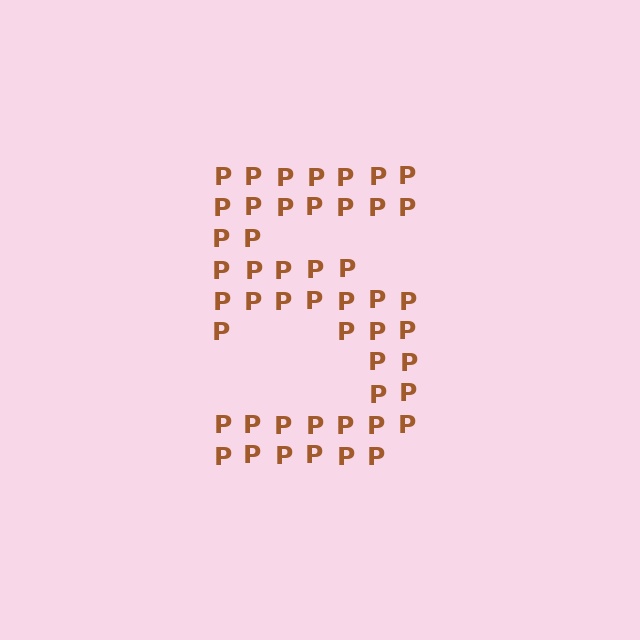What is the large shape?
The large shape is the digit 5.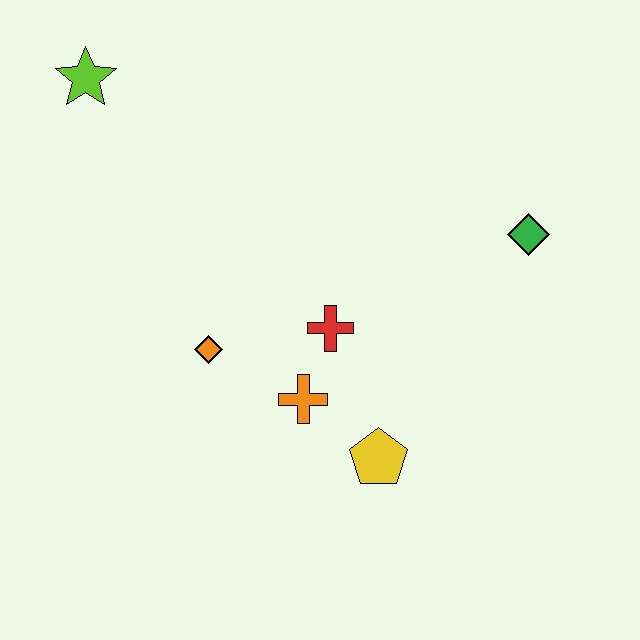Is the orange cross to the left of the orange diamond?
No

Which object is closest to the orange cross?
The red cross is closest to the orange cross.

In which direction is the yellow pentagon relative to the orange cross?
The yellow pentagon is to the right of the orange cross.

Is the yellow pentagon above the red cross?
No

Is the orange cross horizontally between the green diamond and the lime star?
Yes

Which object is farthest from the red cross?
The lime star is farthest from the red cross.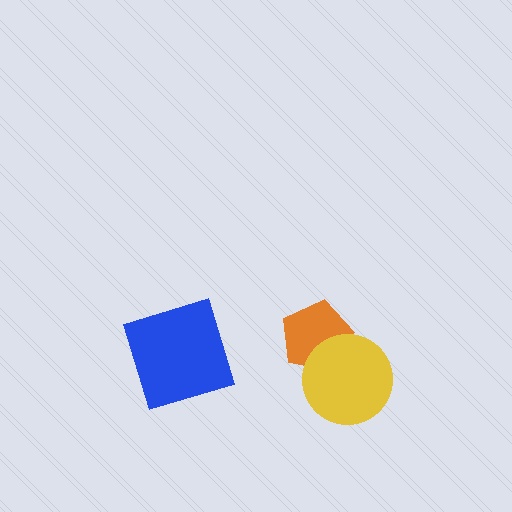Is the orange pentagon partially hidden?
Yes, it is partially covered by another shape.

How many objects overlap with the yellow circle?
1 object overlaps with the yellow circle.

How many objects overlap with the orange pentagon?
1 object overlaps with the orange pentagon.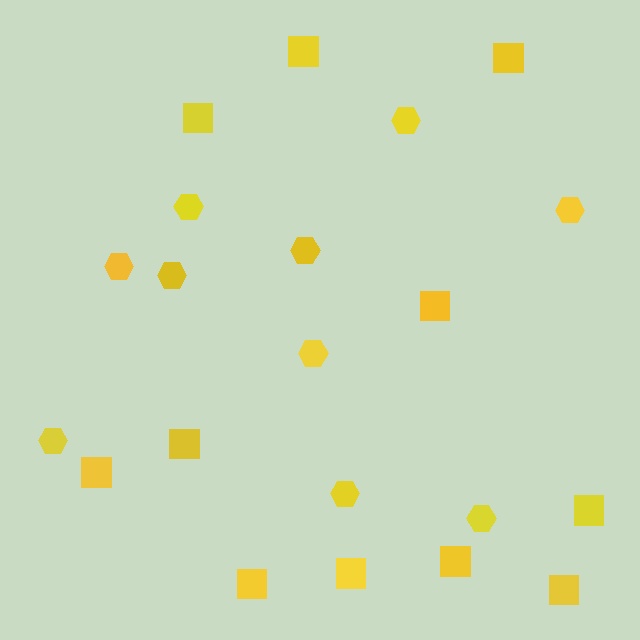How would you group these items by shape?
There are 2 groups: one group of hexagons (10) and one group of squares (11).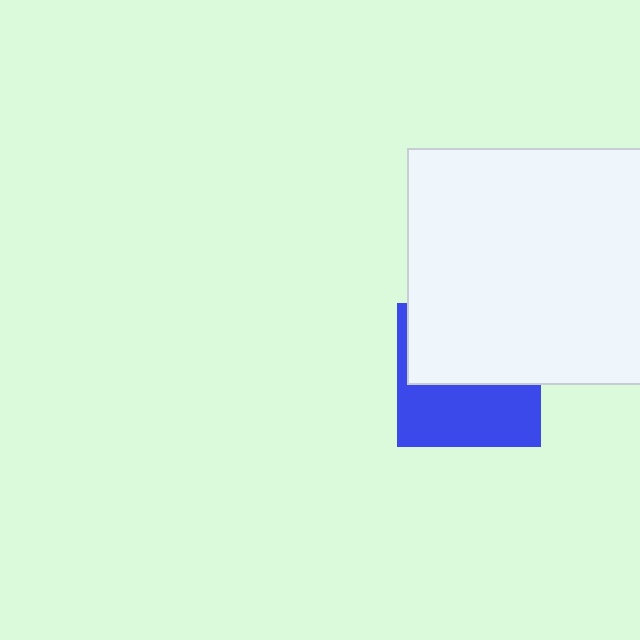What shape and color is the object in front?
The object in front is a white rectangle.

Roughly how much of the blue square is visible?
About half of it is visible (roughly 47%).